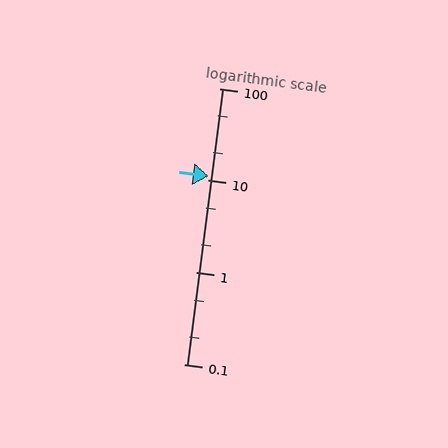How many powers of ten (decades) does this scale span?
The scale spans 3 decades, from 0.1 to 100.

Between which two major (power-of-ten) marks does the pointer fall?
The pointer is between 10 and 100.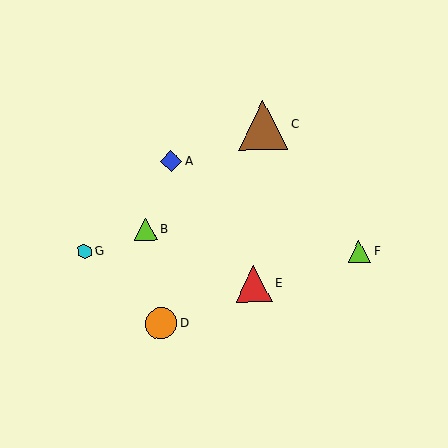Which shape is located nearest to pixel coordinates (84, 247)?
The cyan hexagon (labeled G) at (84, 252) is nearest to that location.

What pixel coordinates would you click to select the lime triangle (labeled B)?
Click at (146, 230) to select the lime triangle B.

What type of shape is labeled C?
Shape C is a brown triangle.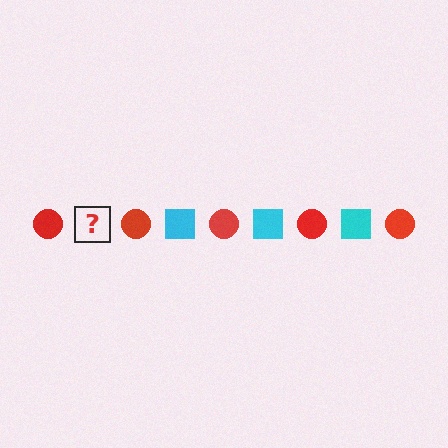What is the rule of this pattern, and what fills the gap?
The rule is that the pattern alternates between red circle and cyan square. The gap should be filled with a cyan square.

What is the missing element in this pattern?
The missing element is a cyan square.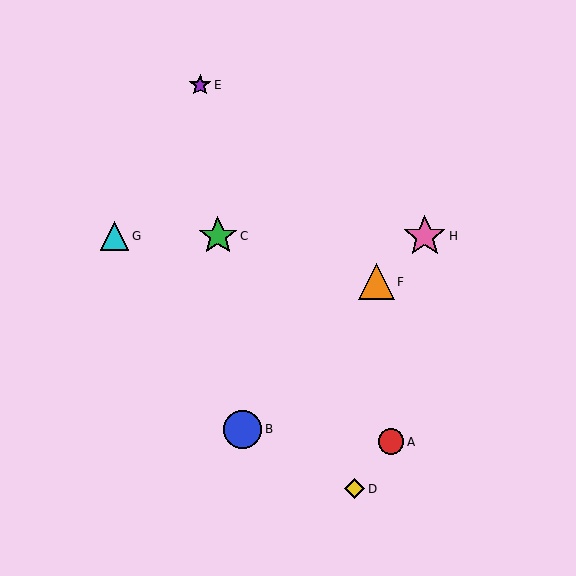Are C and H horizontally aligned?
Yes, both are at y≈236.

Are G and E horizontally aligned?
No, G is at y≈236 and E is at y≈85.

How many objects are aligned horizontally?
3 objects (C, G, H) are aligned horizontally.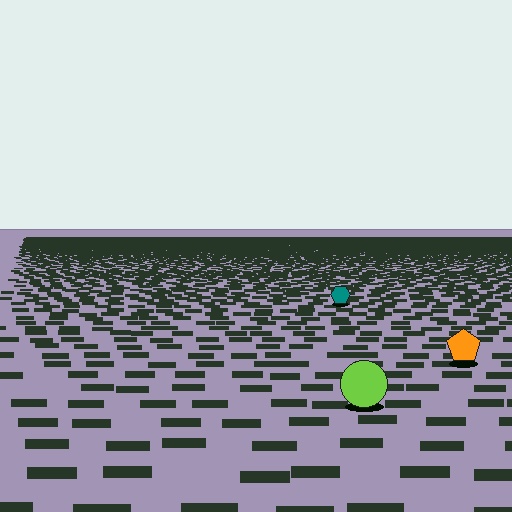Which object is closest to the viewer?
The lime circle is closest. The texture marks near it are larger and more spread out.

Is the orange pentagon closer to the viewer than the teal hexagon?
Yes. The orange pentagon is closer — you can tell from the texture gradient: the ground texture is coarser near it.